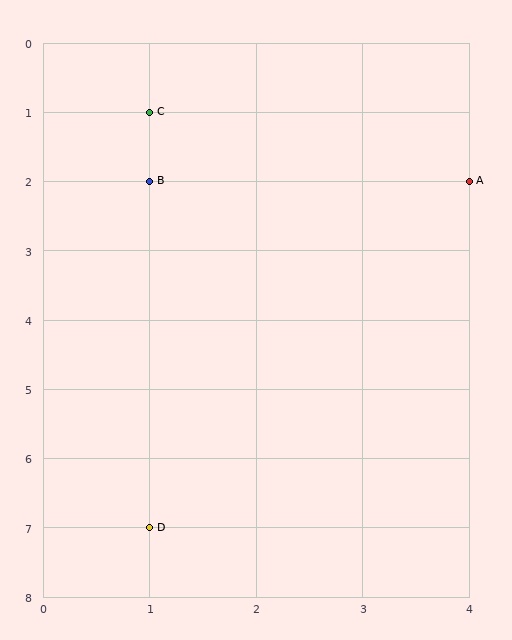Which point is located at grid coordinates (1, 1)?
Point C is at (1, 1).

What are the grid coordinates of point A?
Point A is at grid coordinates (4, 2).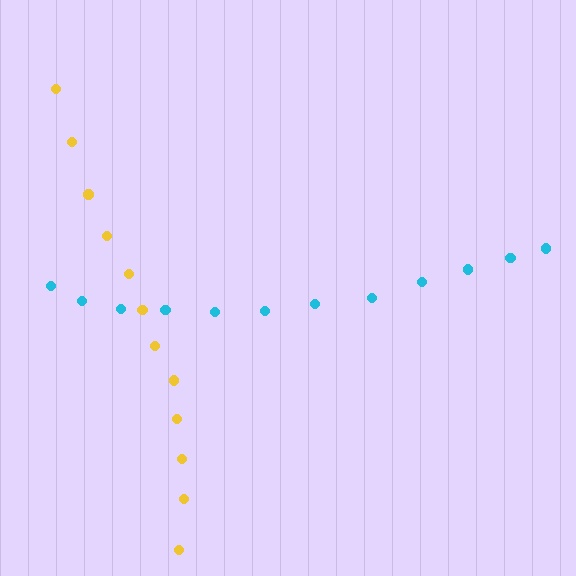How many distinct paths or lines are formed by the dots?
There are 2 distinct paths.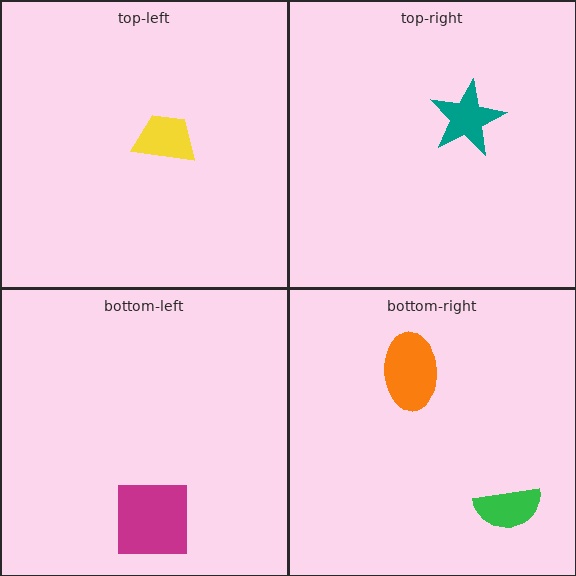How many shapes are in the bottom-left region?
1.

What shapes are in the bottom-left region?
The magenta square.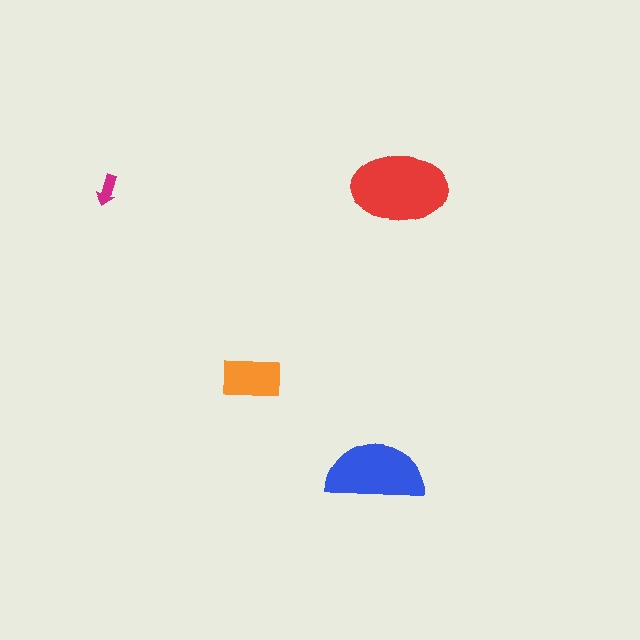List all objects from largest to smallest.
The red ellipse, the blue semicircle, the orange rectangle, the magenta arrow.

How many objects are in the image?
There are 4 objects in the image.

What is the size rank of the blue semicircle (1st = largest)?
2nd.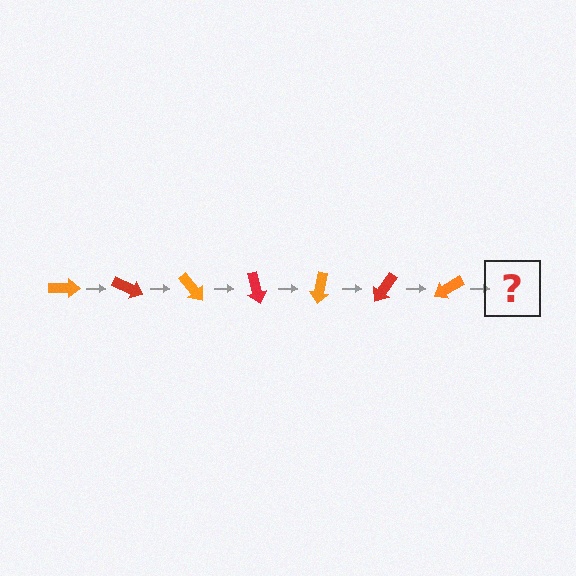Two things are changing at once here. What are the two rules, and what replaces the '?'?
The two rules are that it rotates 25 degrees each step and the color cycles through orange and red. The '?' should be a red arrow, rotated 175 degrees from the start.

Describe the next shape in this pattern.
It should be a red arrow, rotated 175 degrees from the start.